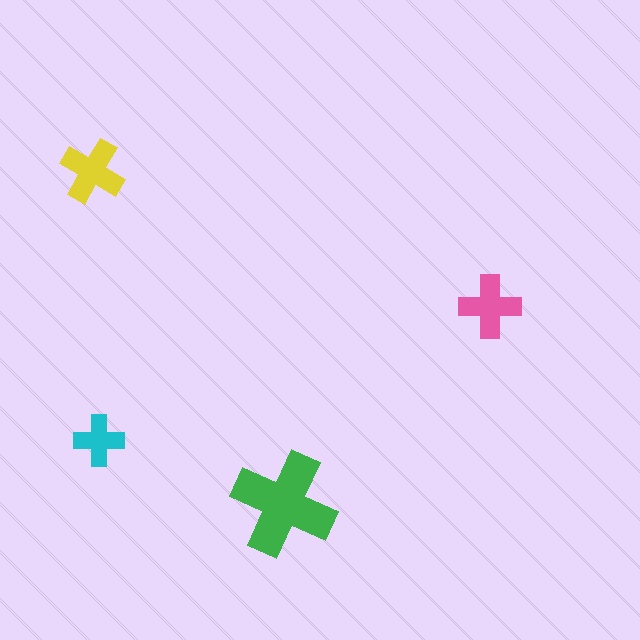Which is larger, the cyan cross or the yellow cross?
The yellow one.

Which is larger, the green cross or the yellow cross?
The green one.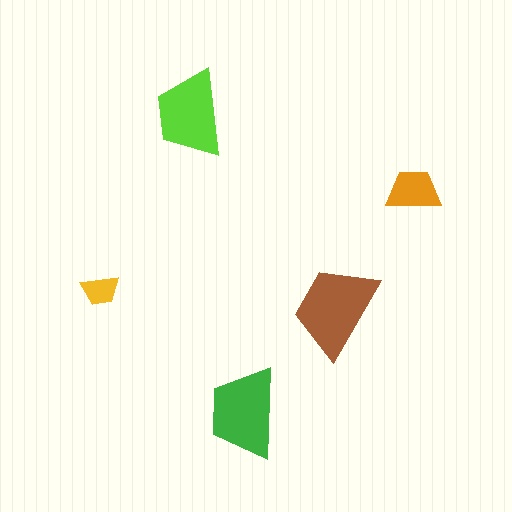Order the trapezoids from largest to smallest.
the brown one, the green one, the lime one, the orange one, the yellow one.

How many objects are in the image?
There are 5 objects in the image.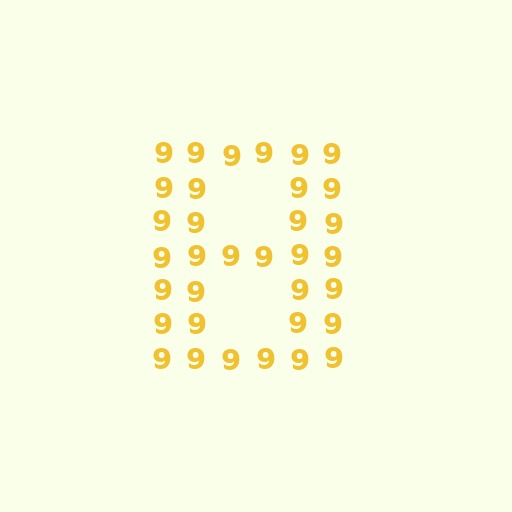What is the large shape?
The large shape is the letter B.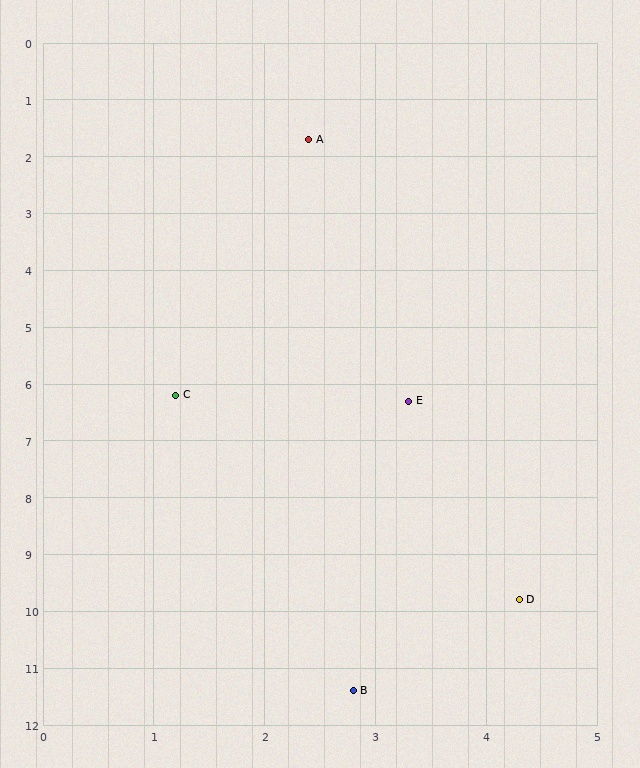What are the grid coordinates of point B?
Point B is at approximately (2.8, 11.4).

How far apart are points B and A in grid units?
Points B and A are about 9.7 grid units apart.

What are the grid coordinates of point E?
Point E is at approximately (3.3, 6.3).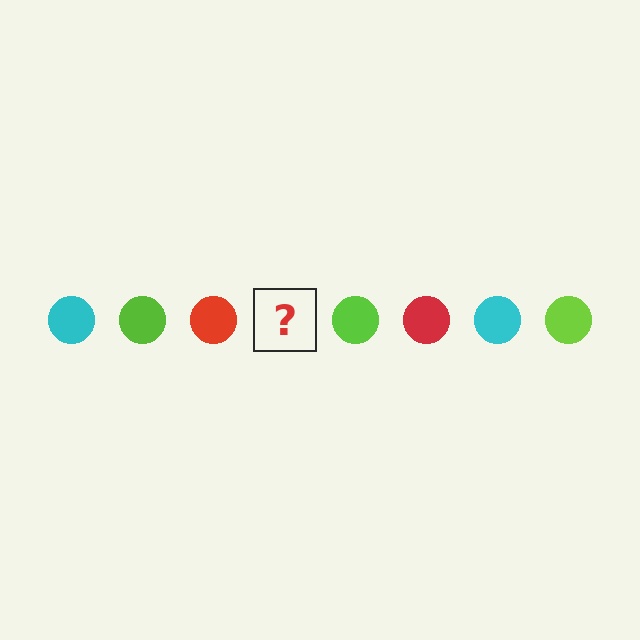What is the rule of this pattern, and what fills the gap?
The rule is that the pattern cycles through cyan, lime, red circles. The gap should be filled with a cyan circle.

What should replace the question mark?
The question mark should be replaced with a cyan circle.